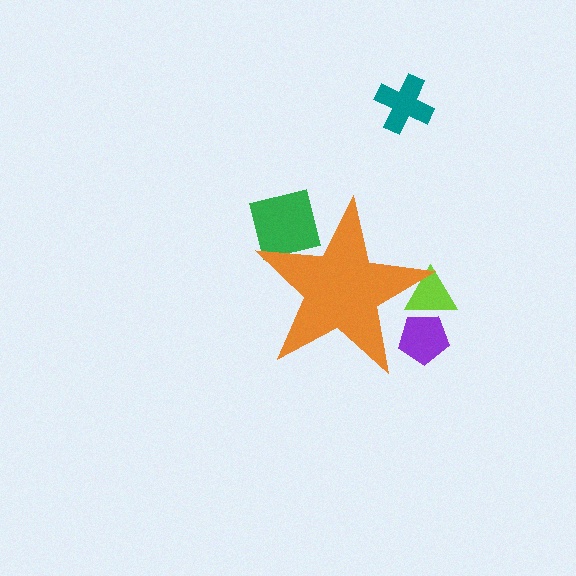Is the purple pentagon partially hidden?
Yes, the purple pentagon is partially hidden behind the orange star.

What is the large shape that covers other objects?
An orange star.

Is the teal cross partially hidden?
No, the teal cross is fully visible.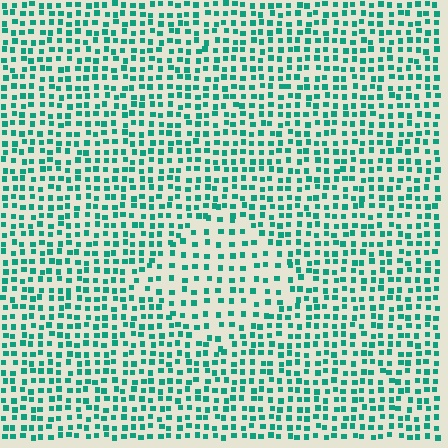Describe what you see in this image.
The image contains small teal elements arranged at two different densities. A diamond-shaped region is visible where the elements are less densely packed than the surrounding area.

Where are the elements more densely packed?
The elements are more densely packed outside the diamond boundary.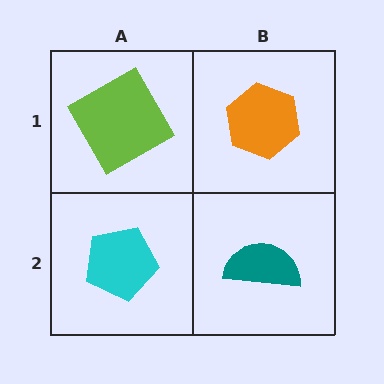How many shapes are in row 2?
2 shapes.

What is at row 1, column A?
A lime diamond.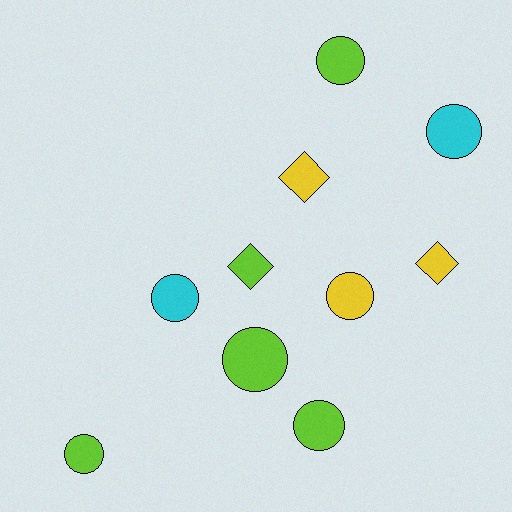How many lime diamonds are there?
There is 1 lime diamond.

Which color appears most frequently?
Lime, with 5 objects.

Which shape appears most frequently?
Circle, with 7 objects.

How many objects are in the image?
There are 10 objects.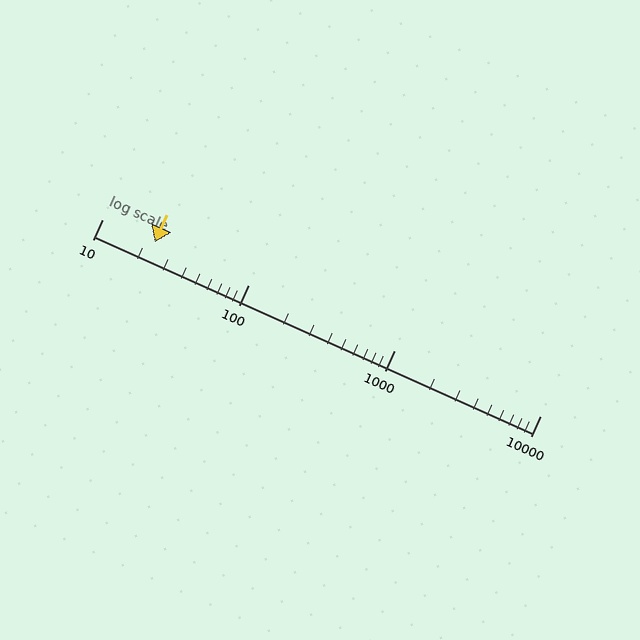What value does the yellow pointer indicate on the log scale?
The pointer indicates approximately 23.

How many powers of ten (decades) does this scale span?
The scale spans 3 decades, from 10 to 10000.